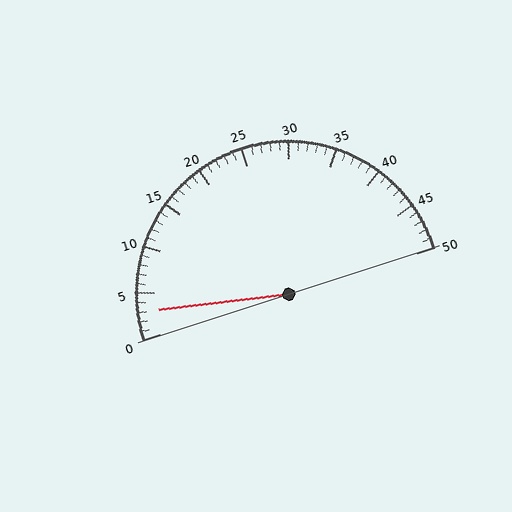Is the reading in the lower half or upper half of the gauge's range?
The reading is in the lower half of the range (0 to 50).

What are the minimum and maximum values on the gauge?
The gauge ranges from 0 to 50.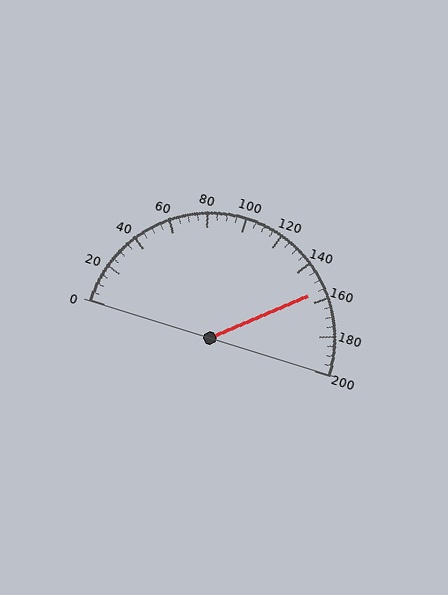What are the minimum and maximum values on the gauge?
The gauge ranges from 0 to 200.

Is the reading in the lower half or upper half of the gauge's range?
The reading is in the upper half of the range (0 to 200).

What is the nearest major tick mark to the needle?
The nearest major tick mark is 160.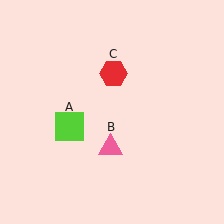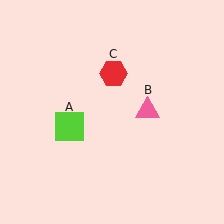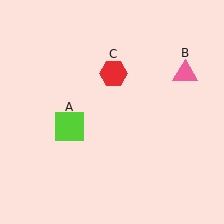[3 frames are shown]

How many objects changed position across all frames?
1 object changed position: pink triangle (object B).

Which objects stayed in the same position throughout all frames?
Lime square (object A) and red hexagon (object C) remained stationary.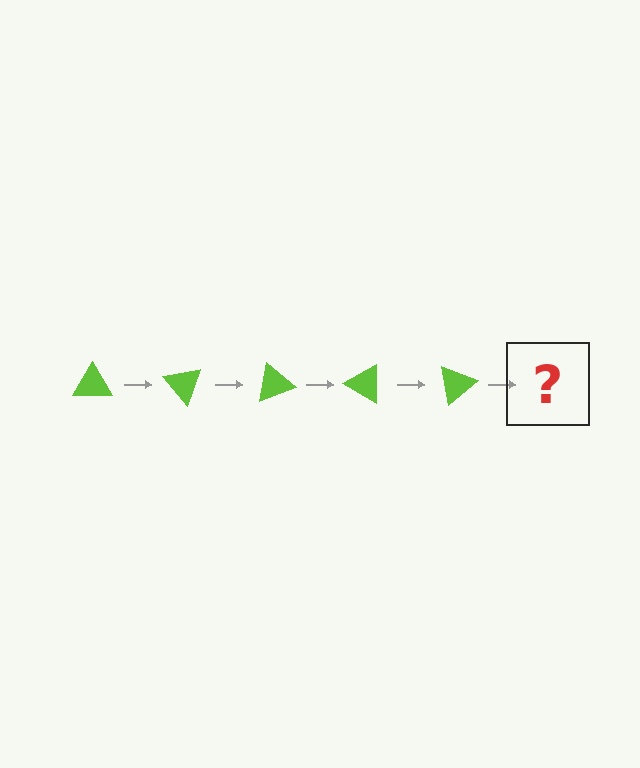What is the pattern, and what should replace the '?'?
The pattern is that the triangle rotates 50 degrees each step. The '?' should be a lime triangle rotated 250 degrees.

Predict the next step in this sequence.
The next step is a lime triangle rotated 250 degrees.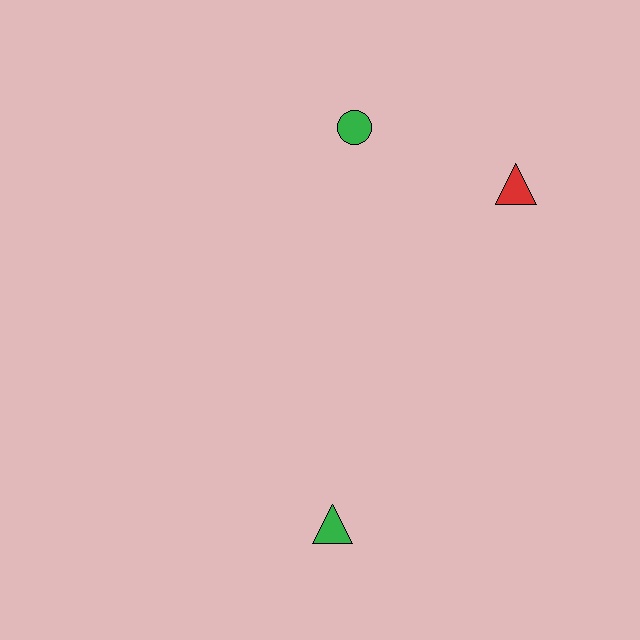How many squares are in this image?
There are no squares.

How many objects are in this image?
There are 3 objects.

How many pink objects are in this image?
There are no pink objects.